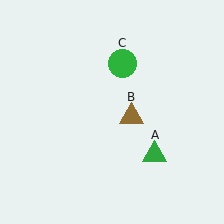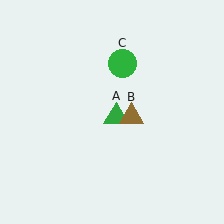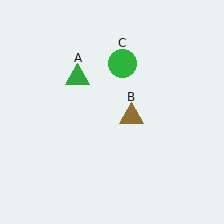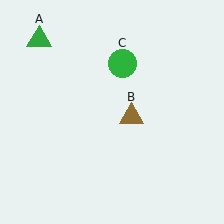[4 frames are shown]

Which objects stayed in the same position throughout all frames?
Brown triangle (object B) and green circle (object C) remained stationary.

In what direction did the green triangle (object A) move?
The green triangle (object A) moved up and to the left.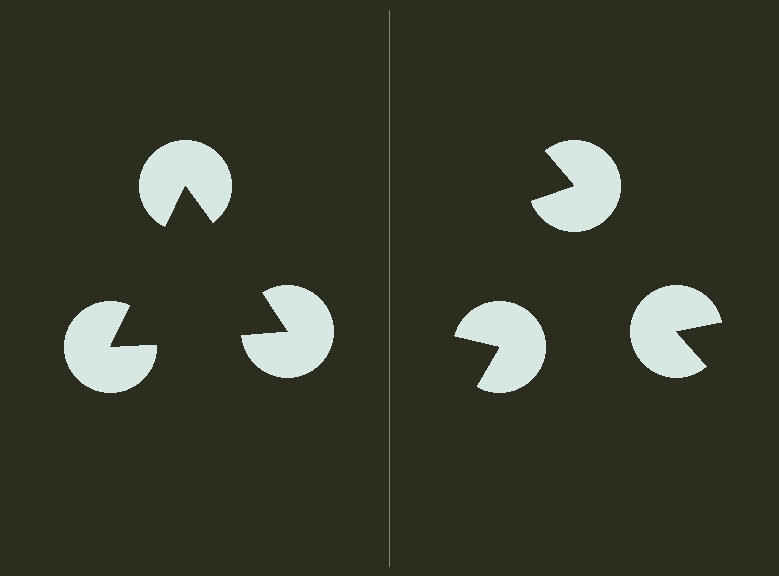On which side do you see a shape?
An illusory triangle appears on the left side. On the right side the wedge cuts are rotated, so no coherent shape forms.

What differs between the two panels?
The pac-man discs are positioned identically on both sides; only the wedge orientations differ. On the left they align to a triangle; on the right they are misaligned.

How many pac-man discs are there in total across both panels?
6 — 3 on each side.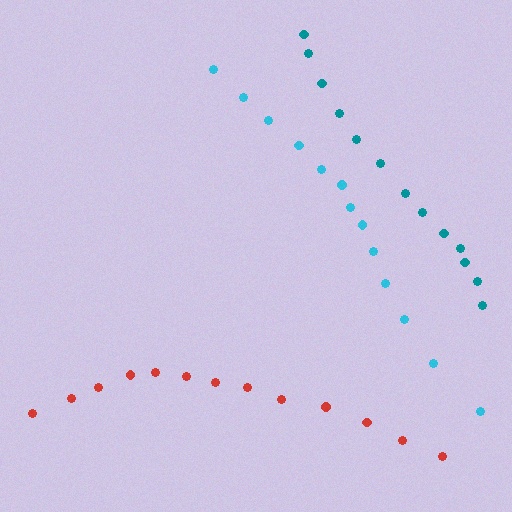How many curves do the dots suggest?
There are 3 distinct paths.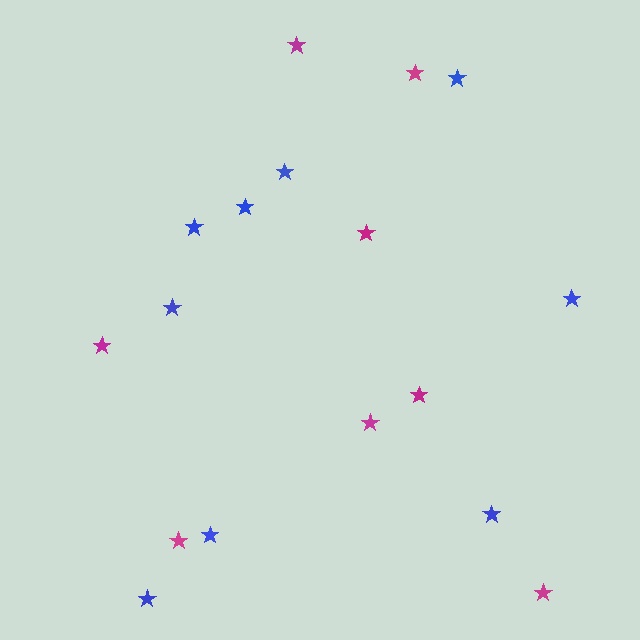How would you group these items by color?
There are 2 groups: one group of blue stars (9) and one group of magenta stars (8).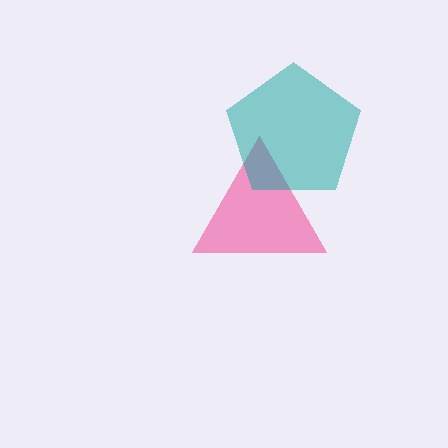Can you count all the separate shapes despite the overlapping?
Yes, there are 2 separate shapes.